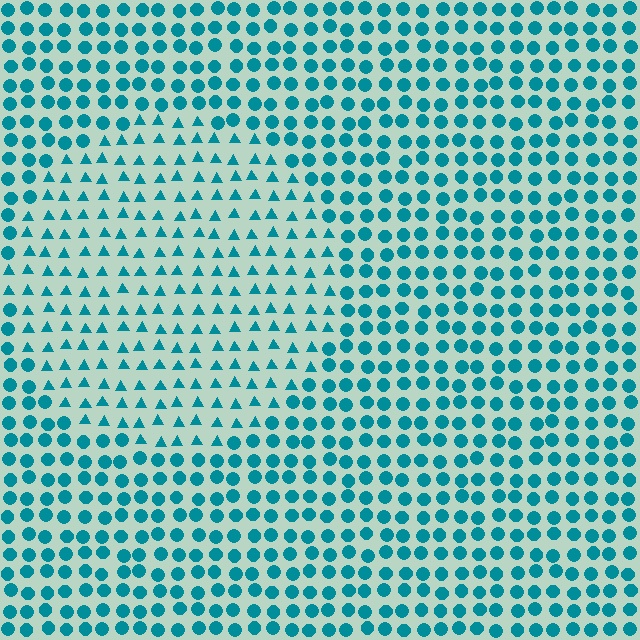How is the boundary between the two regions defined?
The boundary is defined by a change in element shape: triangles inside vs. circles outside. All elements share the same color and spacing.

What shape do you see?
I see a circle.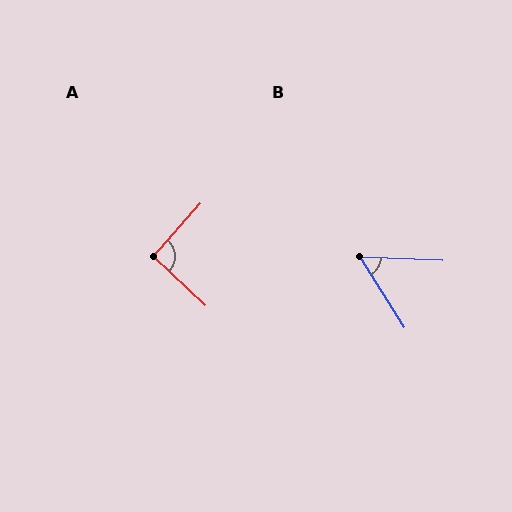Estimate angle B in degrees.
Approximately 55 degrees.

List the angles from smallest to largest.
B (55°), A (92°).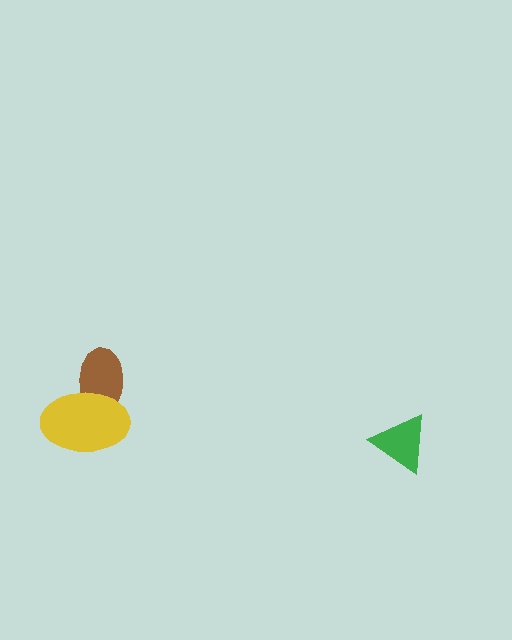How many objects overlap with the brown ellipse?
1 object overlaps with the brown ellipse.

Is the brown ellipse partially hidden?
Yes, it is partially covered by another shape.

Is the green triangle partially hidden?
No, no other shape covers it.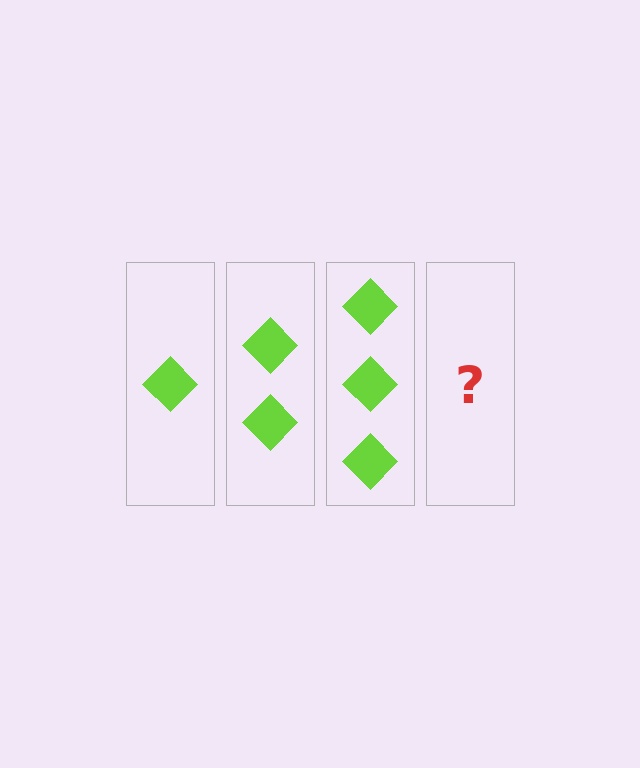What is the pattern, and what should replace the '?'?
The pattern is that each step adds one more diamond. The '?' should be 4 diamonds.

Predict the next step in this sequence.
The next step is 4 diamonds.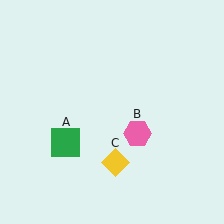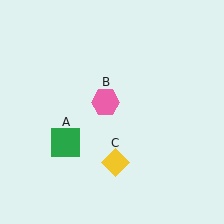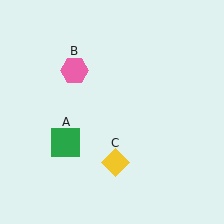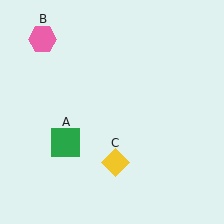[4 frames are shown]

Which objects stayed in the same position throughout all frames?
Green square (object A) and yellow diamond (object C) remained stationary.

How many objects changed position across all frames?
1 object changed position: pink hexagon (object B).